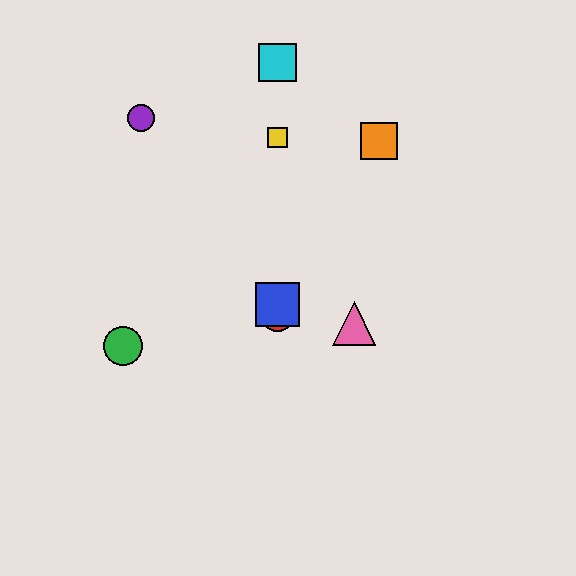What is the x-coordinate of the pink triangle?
The pink triangle is at x≈354.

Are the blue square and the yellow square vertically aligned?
Yes, both are at x≈278.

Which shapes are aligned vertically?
The red circle, the blue square, the yellow square, the cyan square are aligned vertically.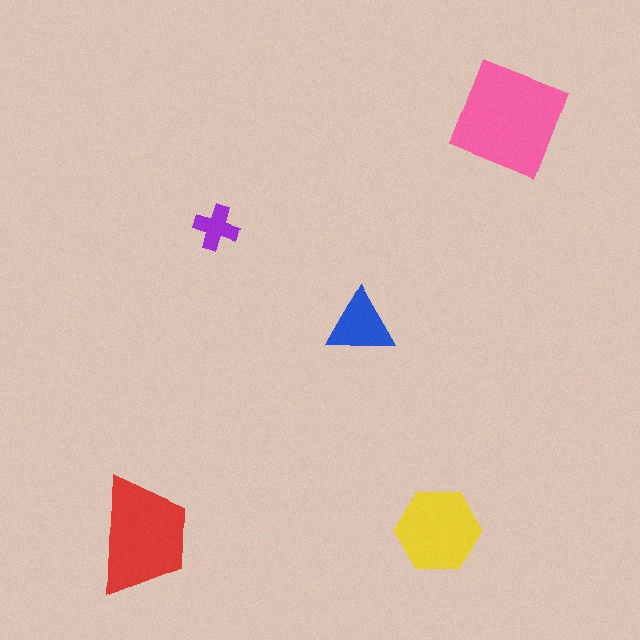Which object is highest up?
The pink diamond is topmost.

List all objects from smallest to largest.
The purple cross, the blue triangle, the yellow hexagon, the red trapezoid, the pink diamond.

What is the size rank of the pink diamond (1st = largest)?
1st.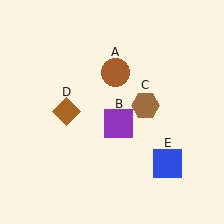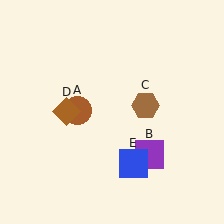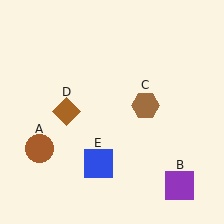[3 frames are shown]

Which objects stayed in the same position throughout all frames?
Brown hexagon (object C) and brown diamond (object D) remained stationary.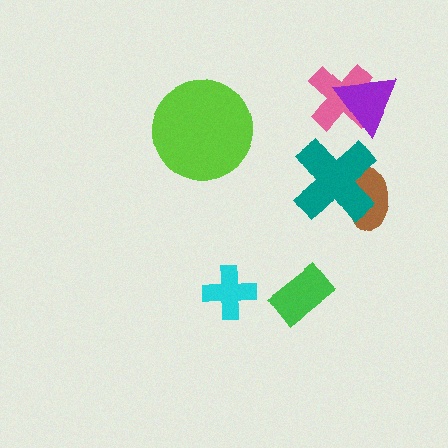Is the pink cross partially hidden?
Yes, it is partially covered by another shape.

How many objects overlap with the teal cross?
1 object overlaps with the teal cross.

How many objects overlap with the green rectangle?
0 objects overlap with the green rectangle.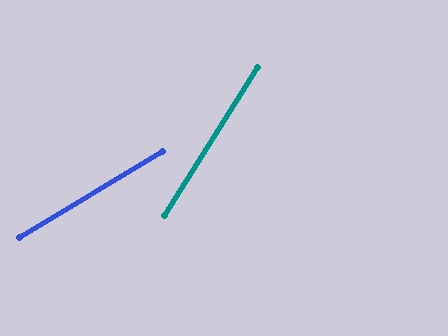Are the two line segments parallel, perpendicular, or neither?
Neither parallel nor perpendicular — they differ by about 27°.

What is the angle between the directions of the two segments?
Approximately 27 degrees.